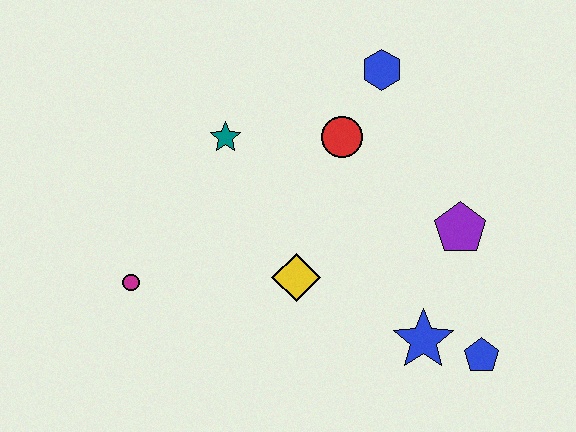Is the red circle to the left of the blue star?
Yes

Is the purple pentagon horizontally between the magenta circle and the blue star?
No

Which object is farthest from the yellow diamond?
The blue hexagon is farthest from the yellow diamond.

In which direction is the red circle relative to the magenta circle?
The red circle is to the right of the magenta circle.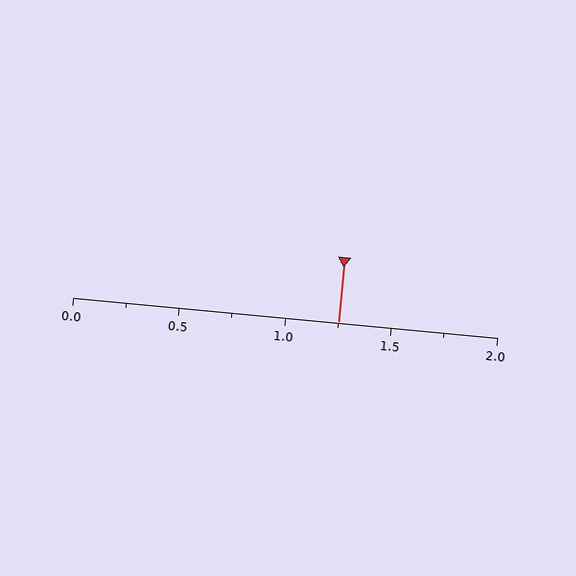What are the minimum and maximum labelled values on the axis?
The axis runs from 0.0 to 2.0.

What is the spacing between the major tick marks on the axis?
The major ticks are spaced 0.5 apart.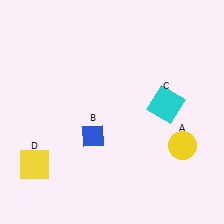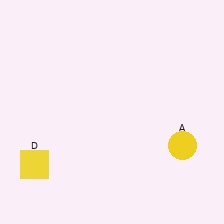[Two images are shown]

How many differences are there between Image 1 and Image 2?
There are 2 differences between the two images.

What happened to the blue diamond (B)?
The blue diamond (B) was removed in Image 2. It was in the bottom-left area of Image 1.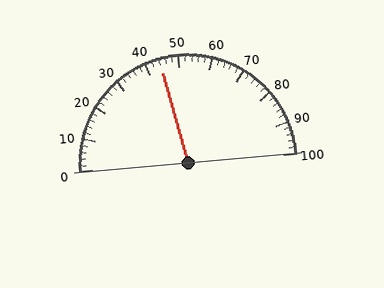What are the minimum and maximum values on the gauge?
The gauge ranges from 0 to 100.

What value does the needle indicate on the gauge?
The needle indicates approximately 44.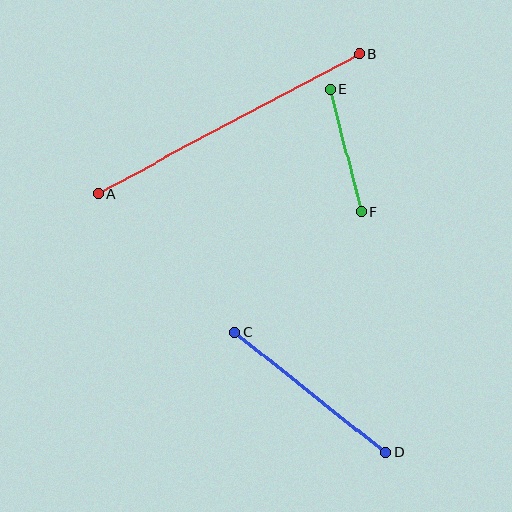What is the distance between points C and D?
The distance is approximately 193 pixels.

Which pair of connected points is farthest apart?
Points A and B are farthest apart.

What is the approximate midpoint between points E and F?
The midpoint is at approximately (346, 150) pixels.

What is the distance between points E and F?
The distance is approximately 127 pixels.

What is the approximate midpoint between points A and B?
The midpoint is at approximately (229, 124) pixels.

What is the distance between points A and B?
The distance is approximately 296 pixels.